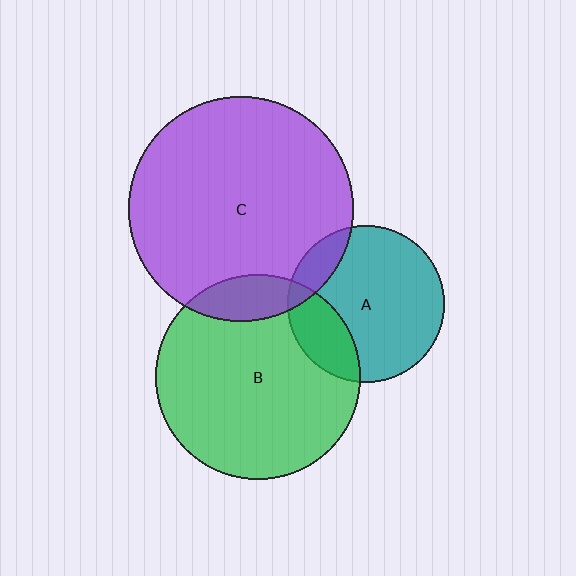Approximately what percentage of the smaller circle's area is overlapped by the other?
Approximately 20%.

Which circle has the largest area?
Circle C (purple).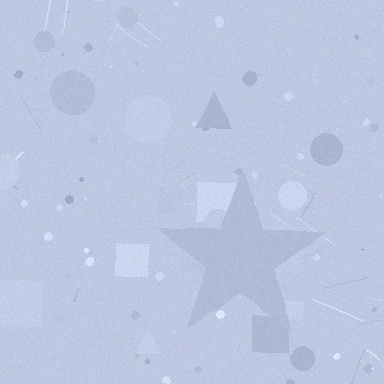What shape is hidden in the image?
A star is hidden in the image.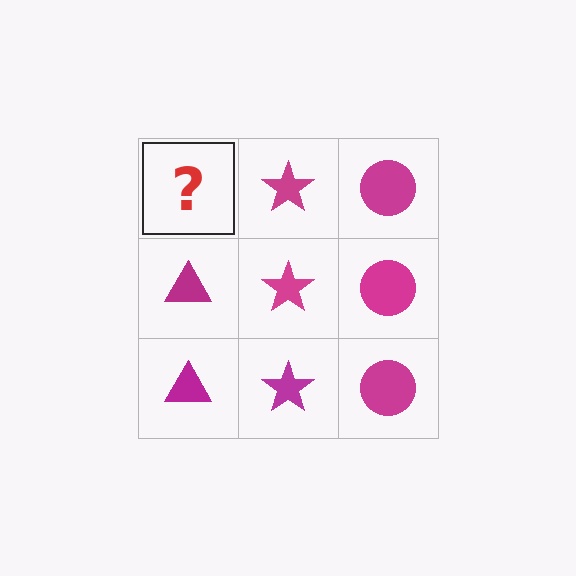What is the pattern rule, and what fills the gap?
The rule is that each column has a consistent shape. The gap should be filled with a magenta triangle.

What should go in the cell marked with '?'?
The missing cell should contain a magenta triangle.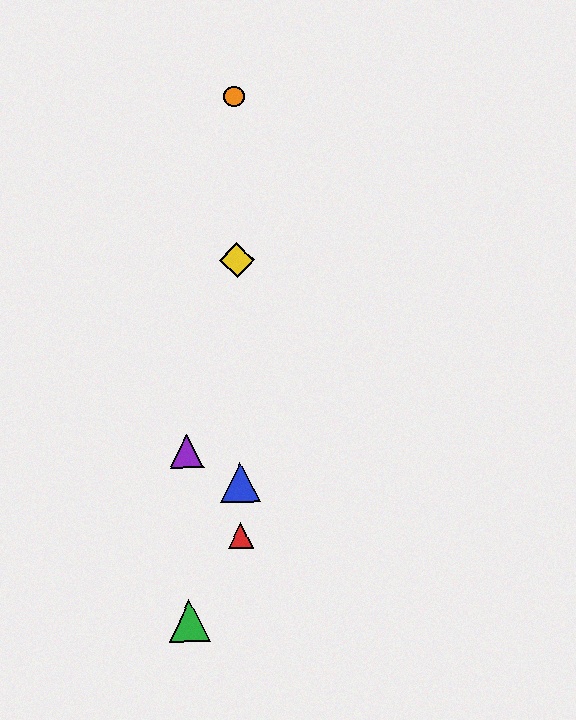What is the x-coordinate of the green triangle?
The green triangle is at x≈190.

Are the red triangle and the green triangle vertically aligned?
No, the red triangle is at x≈241 and the green triangle is at x≈190.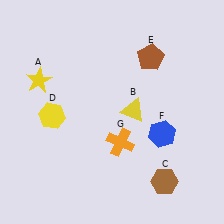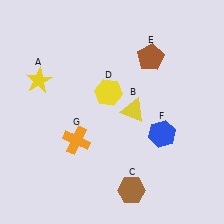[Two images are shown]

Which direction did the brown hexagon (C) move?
The brown hexagon (C) moved left.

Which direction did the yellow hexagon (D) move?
The yellow hexagon (D) moved right.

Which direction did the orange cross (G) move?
The orange cross (G) moved left.